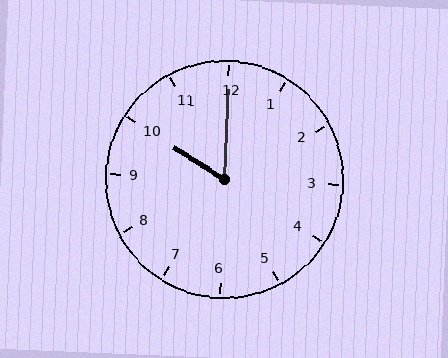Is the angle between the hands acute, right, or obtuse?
It is acute.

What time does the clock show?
10:00.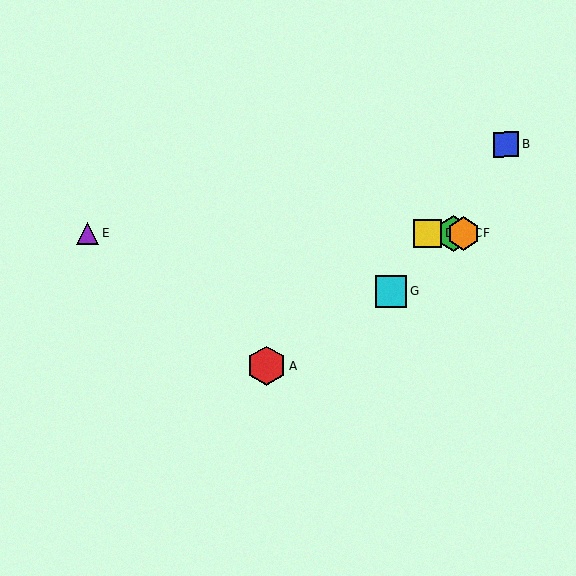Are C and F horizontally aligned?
Yes, both are at y≈233.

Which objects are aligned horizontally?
Objects C, D, E, F are aligned horizontally.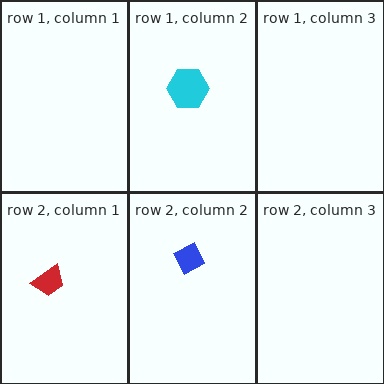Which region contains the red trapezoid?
The row 2, column 1 region.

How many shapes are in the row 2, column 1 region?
1.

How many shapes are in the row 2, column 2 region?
1.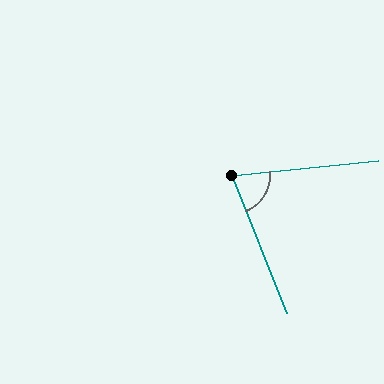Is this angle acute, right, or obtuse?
It is acute.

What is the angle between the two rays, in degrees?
Approximately 74 degrees.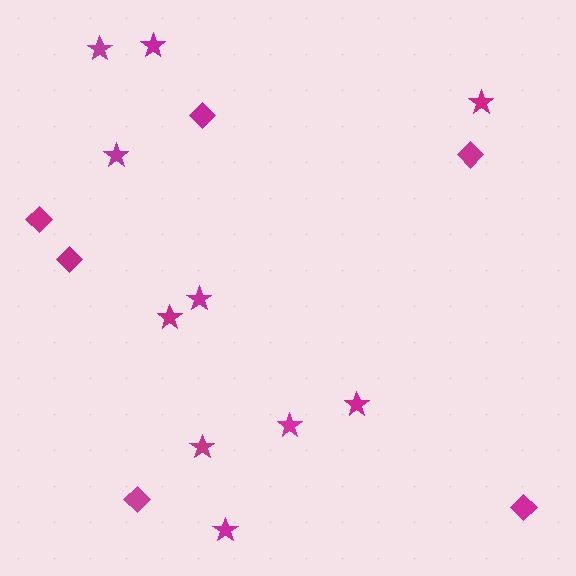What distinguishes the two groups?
There are 2 groups: one group of diamonds (6) and one group of stars (10).